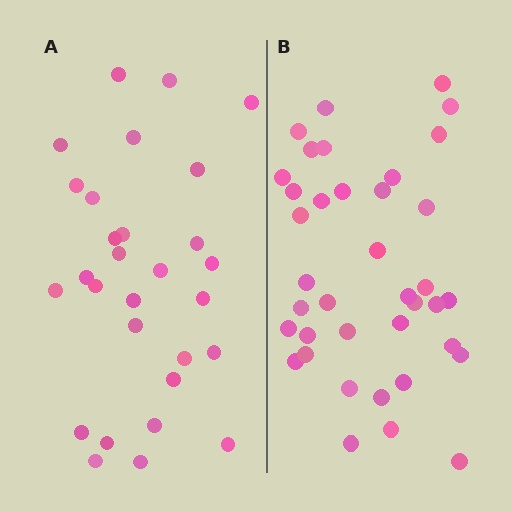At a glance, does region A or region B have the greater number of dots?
Region B (the right region) has more dots.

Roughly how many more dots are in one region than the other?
Region B has roughly 8 or so more dots than region A.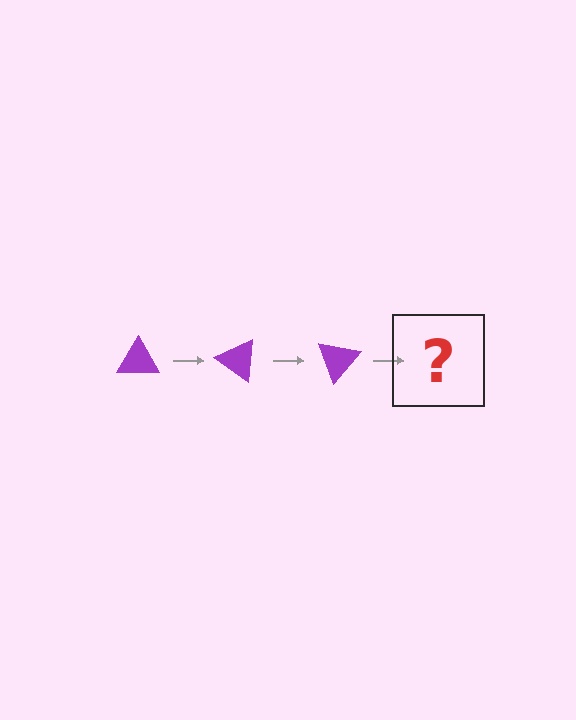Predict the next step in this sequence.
The next step is a purple triangle rotated 105 degrees.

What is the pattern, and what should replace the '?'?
The pattern is that the triangle rotates 35 degrees each step. The '?' should be a purple triangle rotated 105 degrees.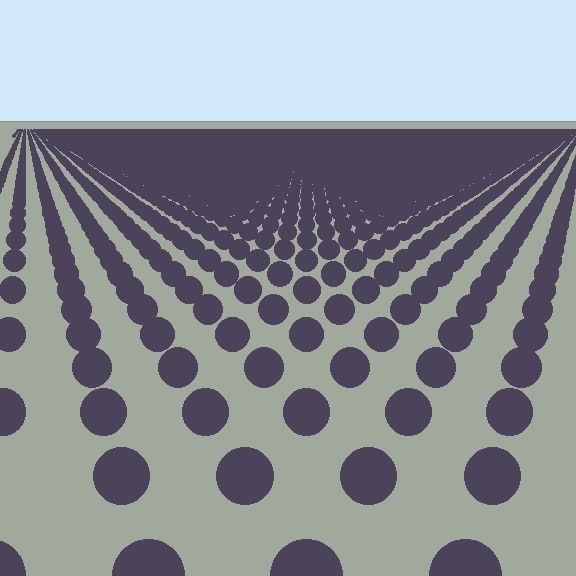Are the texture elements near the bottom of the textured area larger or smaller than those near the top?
Larger. Near the bottom, elements are closer to the viewer and appear at a bigger on-screen size.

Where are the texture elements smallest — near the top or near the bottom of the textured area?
Near the top.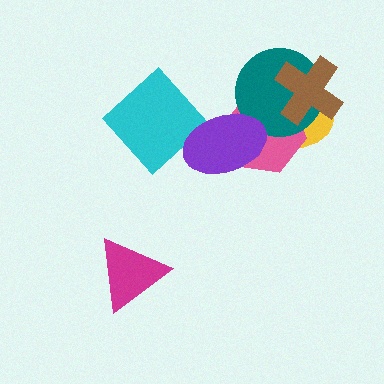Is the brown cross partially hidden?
No, no other shape covers it.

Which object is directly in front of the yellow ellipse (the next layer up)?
The pink hexagon is directly in front of the yellow ellipse.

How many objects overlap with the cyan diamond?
0 objects overlap with the cyan diamond.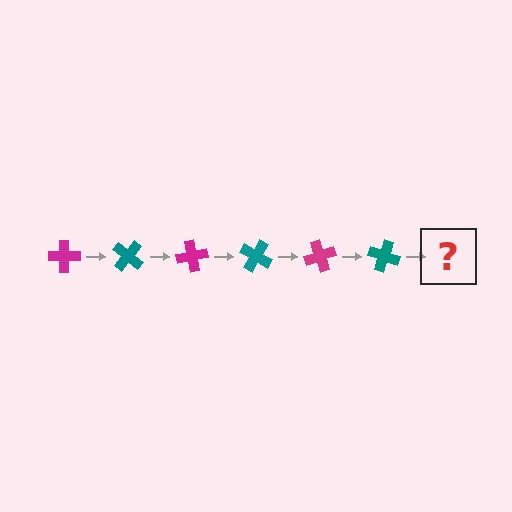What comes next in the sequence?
The next element should be a magenta cross, rotated 240 degrees from the start.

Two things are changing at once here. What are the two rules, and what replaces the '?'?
The two rules are that it rotates 40 degrees each step and the color cycles through magenta and teal. The '?' should be a magenta cross, rotated 240 degrees from the start.